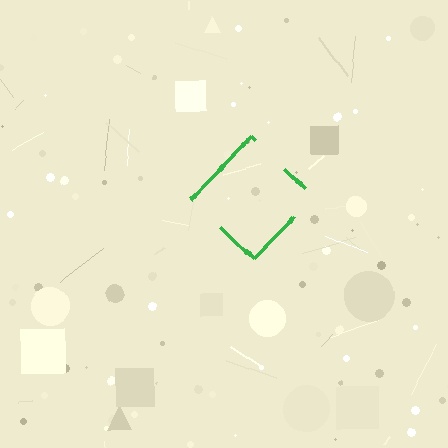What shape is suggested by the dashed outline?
The dashed outline suggests a diamond.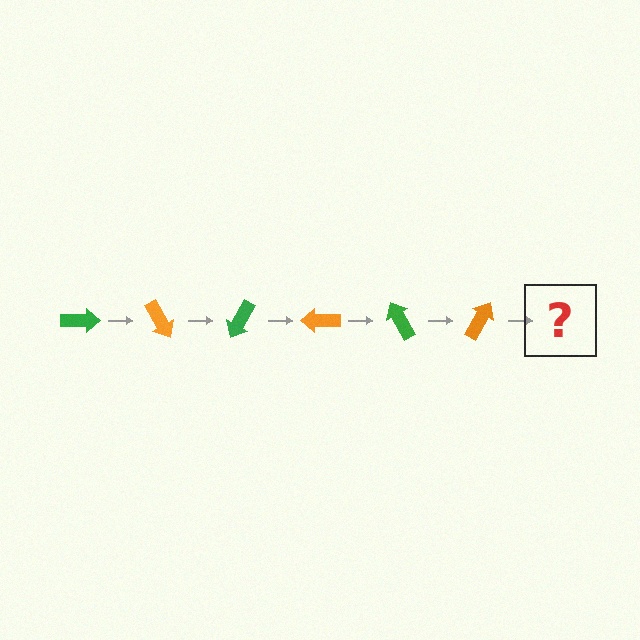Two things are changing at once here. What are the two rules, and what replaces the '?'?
The two rules are that it rotates 60 degrees each step and the color cycles through green and orange. The '?' should be a green arrow, rotated 360 degrees from the start.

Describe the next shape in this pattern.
It should be a green arrow, rotated 360 degrees from the start.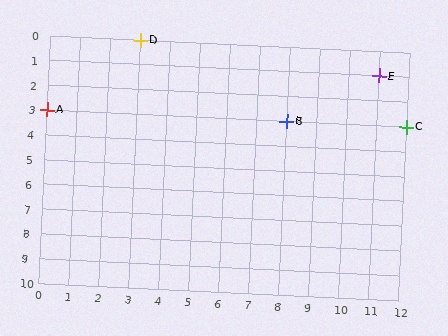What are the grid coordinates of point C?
Point C is at grid coordinates (12, 3).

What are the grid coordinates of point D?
Point D is at grid coordinates (3, 0).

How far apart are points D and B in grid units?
Points D and B are 5 columns and 3 rows apart (about 5.8 grid units diagonally).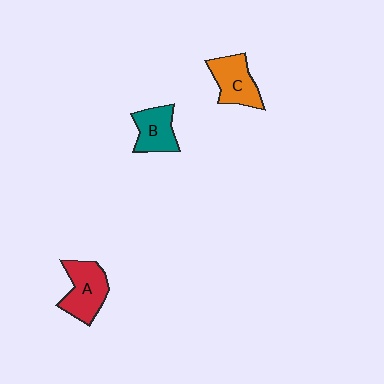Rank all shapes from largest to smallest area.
From largest to smallest: A (red), C (orange), B (teal).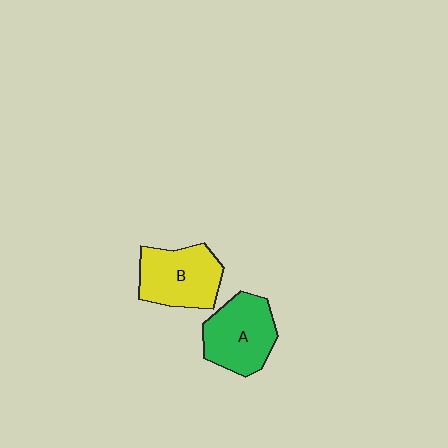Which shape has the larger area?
Shape A (green).